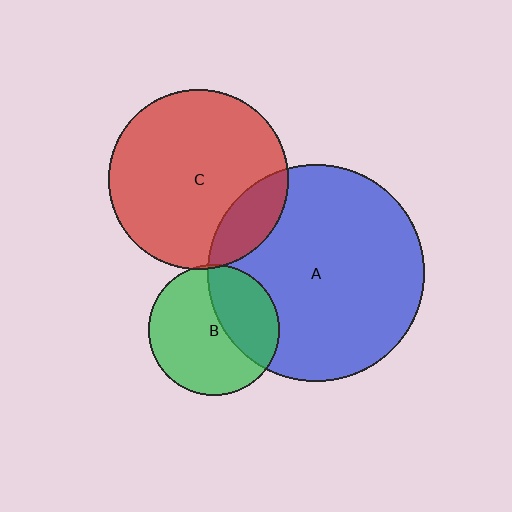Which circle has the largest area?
Circle A (blue).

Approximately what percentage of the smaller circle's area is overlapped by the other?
Approximately 5%.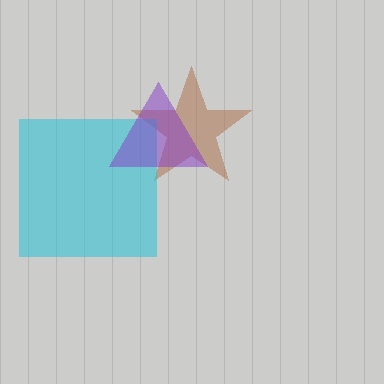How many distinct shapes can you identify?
There are 3 distinct shapes: a brown star, a cyan square, a purple triangle.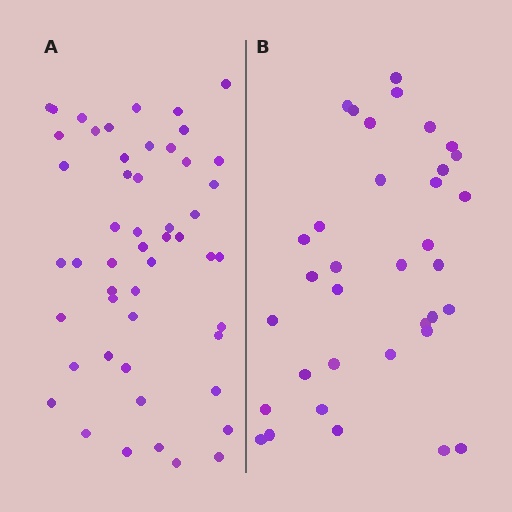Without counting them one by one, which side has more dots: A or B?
Region A (the left region) has more dots.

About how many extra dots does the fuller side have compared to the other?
Region A has approximately 15 more dots than region B.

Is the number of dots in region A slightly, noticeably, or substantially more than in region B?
Region A has substantially more. The ratio is roughly 1.5 to 1.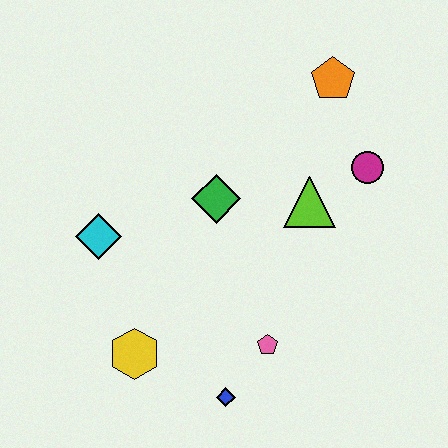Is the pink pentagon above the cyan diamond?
No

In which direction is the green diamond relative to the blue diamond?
The green diamond is above the blue diamond.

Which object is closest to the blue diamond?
The pink pentagon is closest to the blue diamond.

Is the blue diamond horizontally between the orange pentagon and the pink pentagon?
No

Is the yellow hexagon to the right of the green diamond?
No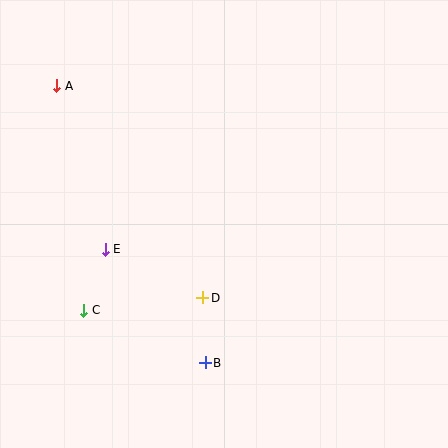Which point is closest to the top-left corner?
Point A is closest to the top-left corner.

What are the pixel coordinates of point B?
Point B is at (205, 363).